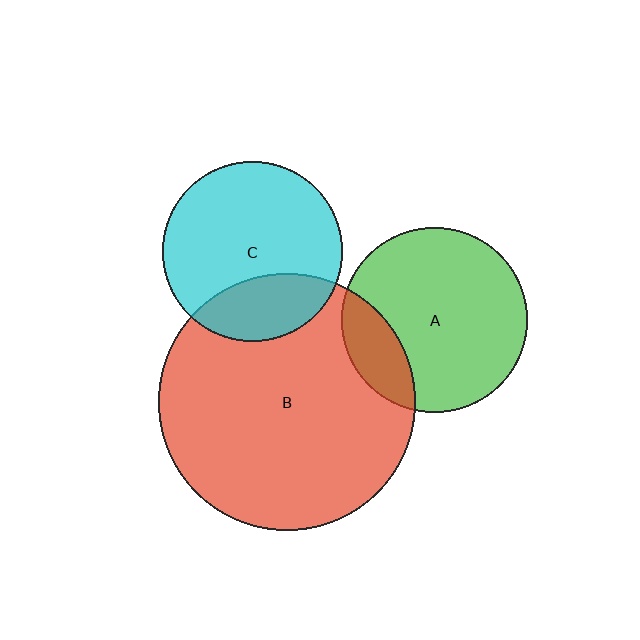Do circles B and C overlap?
Yes.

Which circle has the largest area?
Circle B (red).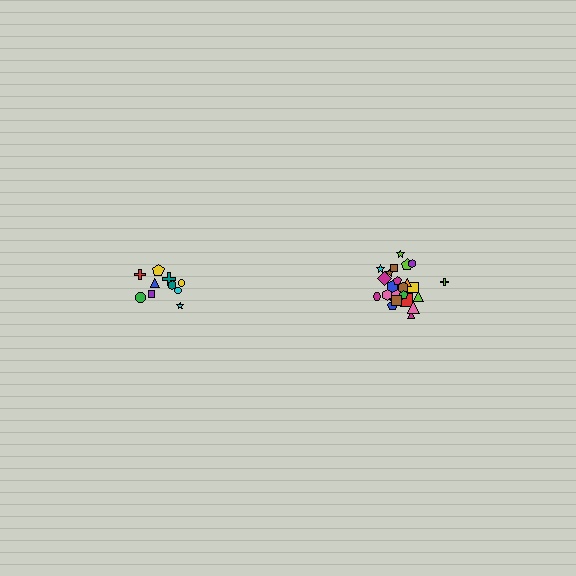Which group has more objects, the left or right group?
The right group.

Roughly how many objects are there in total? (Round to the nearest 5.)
Roughly 35 objects in total.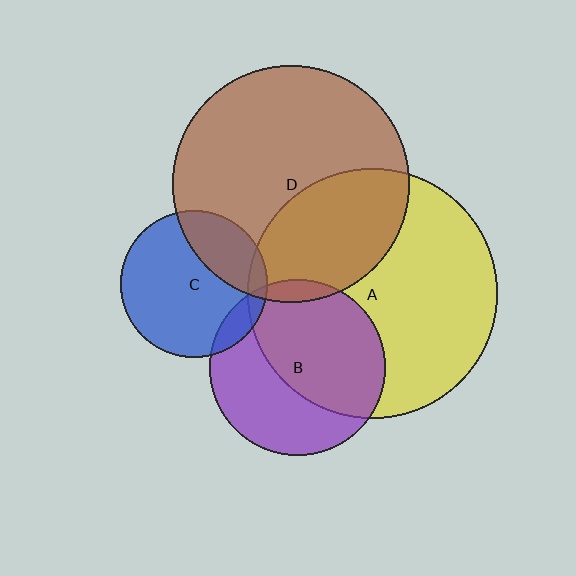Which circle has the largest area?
Circle A (yellow).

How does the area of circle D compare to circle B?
Approximately 1.8 times.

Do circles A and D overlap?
Yes.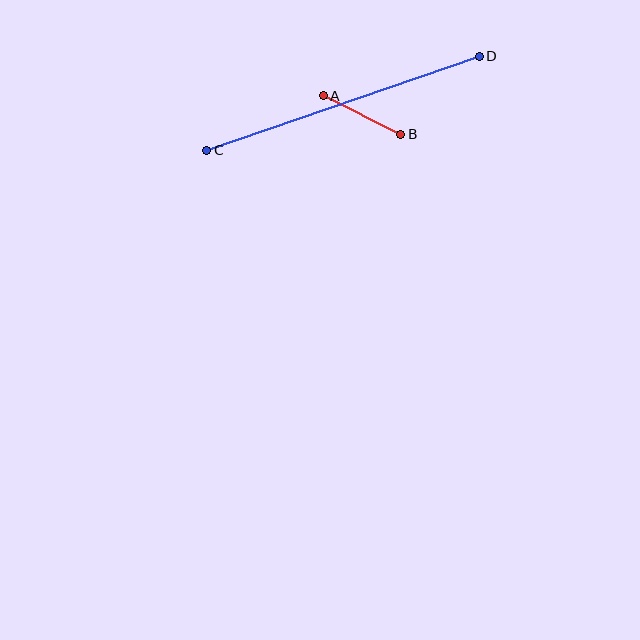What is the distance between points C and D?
The distance is approximately 289 pixels.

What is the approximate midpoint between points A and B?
The midpoint is at approximately (362, 115) pixels.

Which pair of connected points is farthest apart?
Points C and D are farthest apart.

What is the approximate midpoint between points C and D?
The midpoint is at approximately (343, 103) pixels.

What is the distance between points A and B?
The distance is approximately 87 pixels.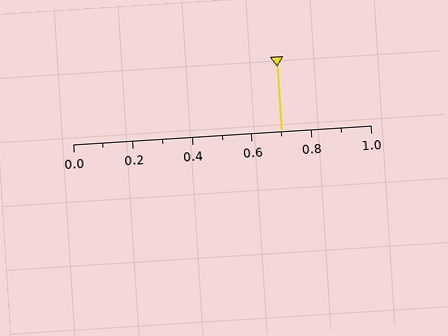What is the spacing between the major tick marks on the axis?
The major ticks are spaced 0.2 apart.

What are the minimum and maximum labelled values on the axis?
The axis runs from 0.0 to 1.0.